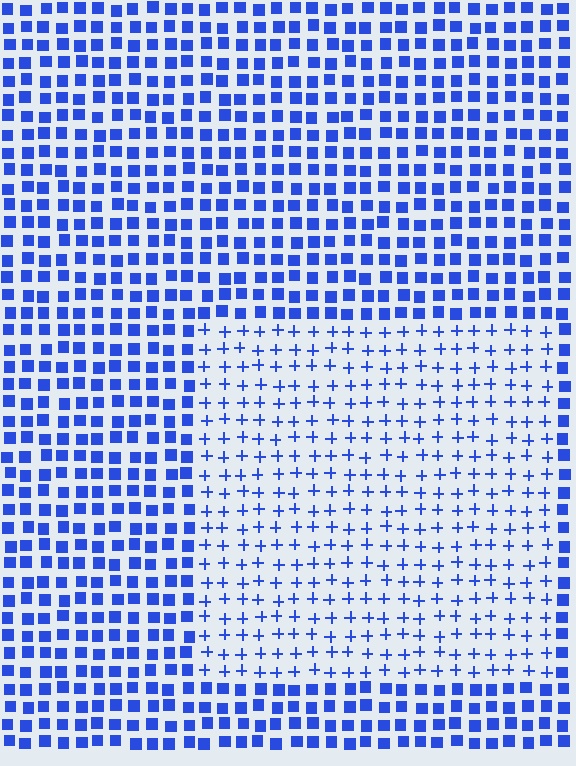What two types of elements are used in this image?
The image uses plus signs inside the rectangle region and squares outside it.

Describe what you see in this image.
The image is filled with small blue elements arranged in a uniform grid. A rectangle-shaped region contains plus signs, while the surrounding area contains squares. The boundary is defined purely by the change in element shape.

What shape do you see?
I see a rectangle.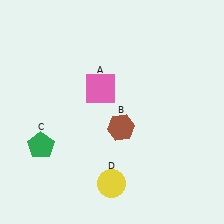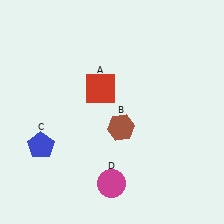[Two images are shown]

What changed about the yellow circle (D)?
In Image 1, D is yellow. In Image 2, it changed to magenta.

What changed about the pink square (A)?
In Image 1, A is pink. In Image 2, it changed to red.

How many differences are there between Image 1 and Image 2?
There are 3 differences between the two images.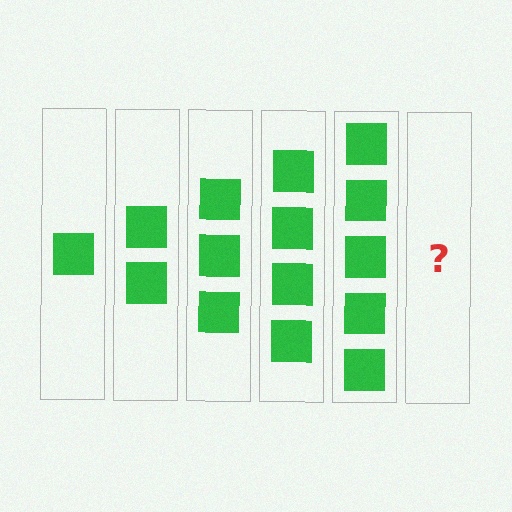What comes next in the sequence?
The next element should be 6 squares.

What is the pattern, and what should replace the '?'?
The pattern is that each step adds one more square. The '?' should be 6 squares.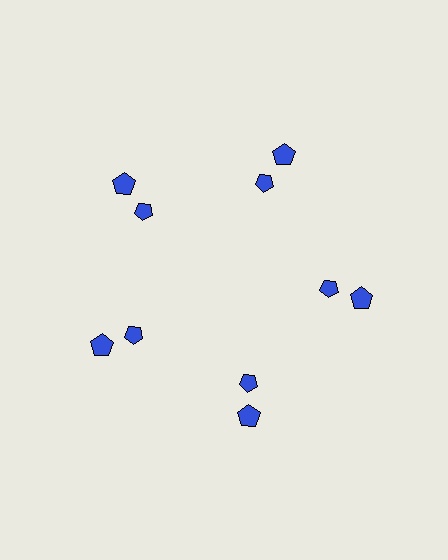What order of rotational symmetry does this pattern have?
This pattern has 5-fold rotational symmetry.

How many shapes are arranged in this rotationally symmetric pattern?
There are 10 shapes, arranged in 5 groups of 2.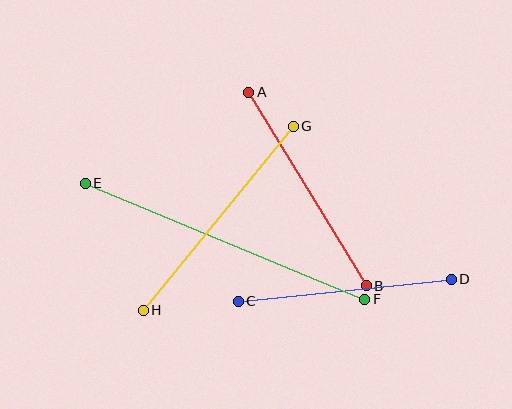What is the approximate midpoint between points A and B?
The midpoint is at approximately (307, 189) pixels.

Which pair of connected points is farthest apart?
Points E and F are farthest apart.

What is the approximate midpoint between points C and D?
The midpoint is at approximately (345, 290) pixels.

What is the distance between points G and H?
The distance is approximately 238 pixels.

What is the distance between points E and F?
The distance is approximately 303 pixels.